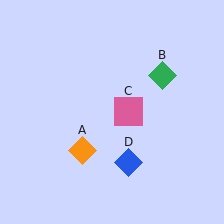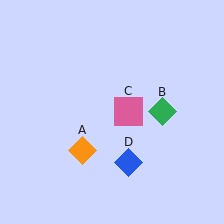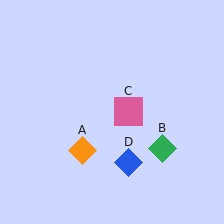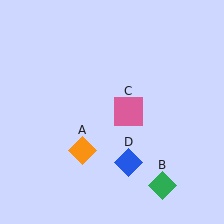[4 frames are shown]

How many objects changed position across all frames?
1 object changed position: green diamond (object B).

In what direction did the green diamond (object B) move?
The green diamond (object B) moved down.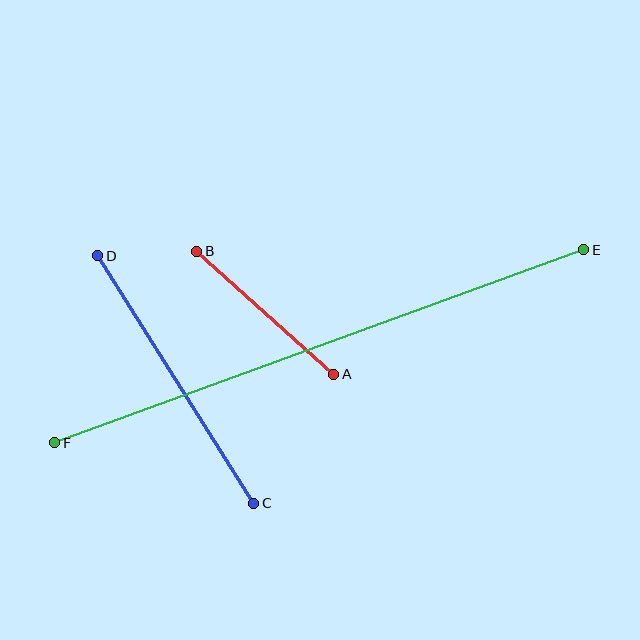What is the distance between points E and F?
The distance is approximately 563 pixels.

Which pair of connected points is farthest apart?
Points E and F are farthest apart.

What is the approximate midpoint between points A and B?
The midpoint is at approximately (265, 313) pixels.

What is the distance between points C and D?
The distance is approximately 292 pixels.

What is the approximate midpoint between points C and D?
The midpoint is at approximately (176, 379) pixels.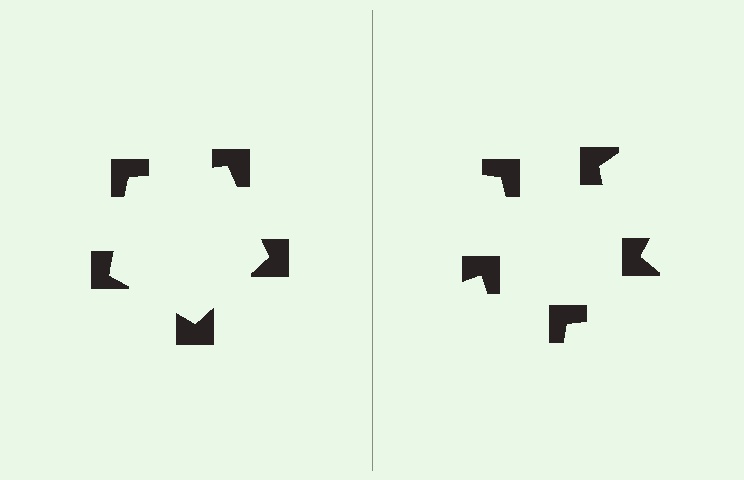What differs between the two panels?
The notched squares are positioned identically on both sides; only the wedge orientations differ. On the left they align to a pentagon; on the right they are misaligned.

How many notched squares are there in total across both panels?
10 — 5 on each side.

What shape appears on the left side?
An illusory pentagon.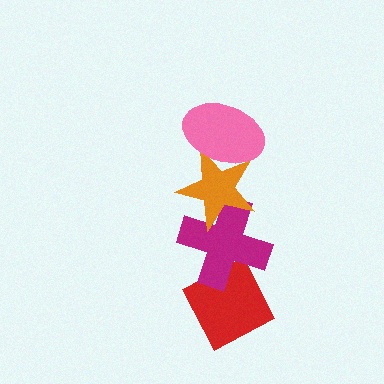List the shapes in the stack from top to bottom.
From top to bottom: the pink ellipse, the orange star, the magenta cross, the red diamond.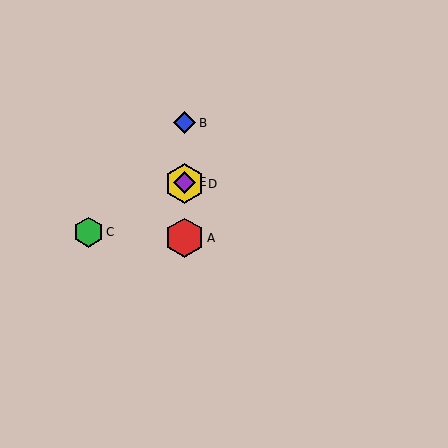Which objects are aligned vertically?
Objects A, B, D, E are aligned vertically.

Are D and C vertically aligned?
No, D is at x≈184 and C is at x≈88.